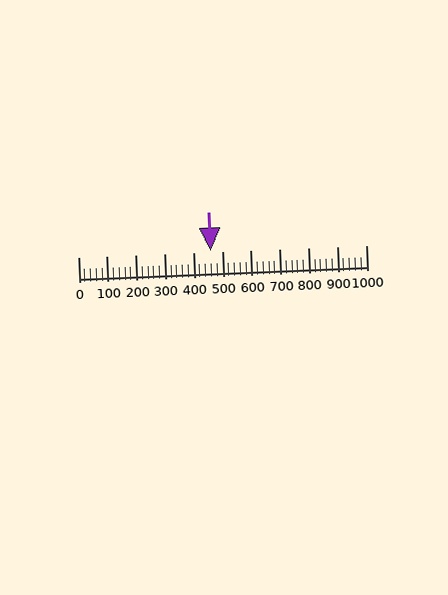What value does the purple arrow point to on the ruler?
The purple arrow points to approximately 460.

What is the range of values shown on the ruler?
The ruler shows values from 0 to 1000.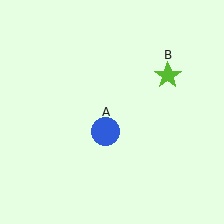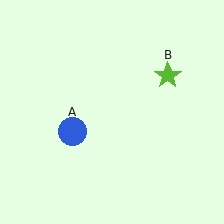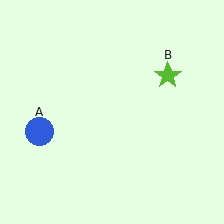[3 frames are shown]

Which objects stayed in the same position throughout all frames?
Lime star (object B) remained stationary.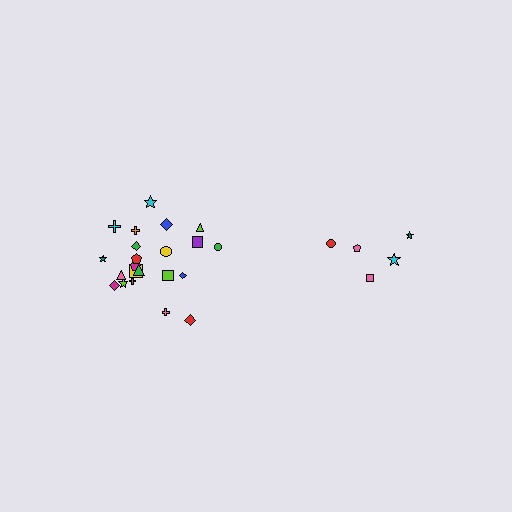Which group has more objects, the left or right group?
The left group.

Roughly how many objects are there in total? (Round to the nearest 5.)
Roughly 25 objects in total.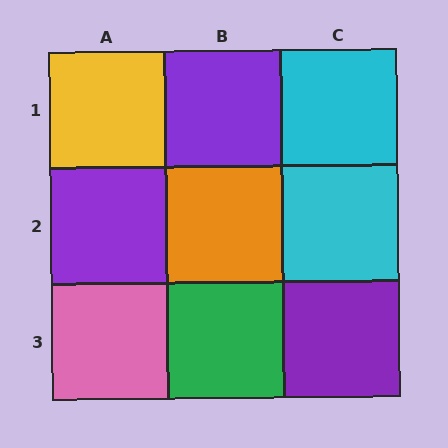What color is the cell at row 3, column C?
Purple.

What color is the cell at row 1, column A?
Yellow.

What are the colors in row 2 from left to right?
Purple, orange, cyan.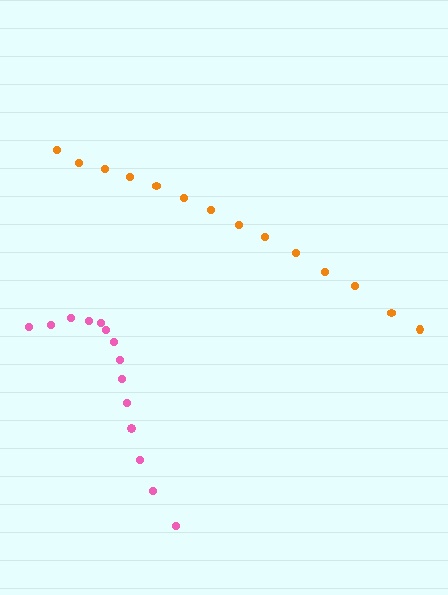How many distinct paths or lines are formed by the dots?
There are 2 distinct paths.